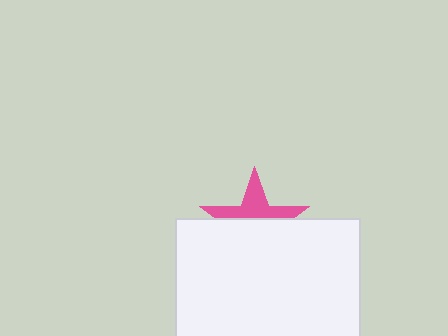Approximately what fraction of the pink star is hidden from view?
Roughly 57% of the pink star is hidden behind the white rectangle.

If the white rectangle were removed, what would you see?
You would see the complete pink star.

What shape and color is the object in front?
The object in front is a white rectangle.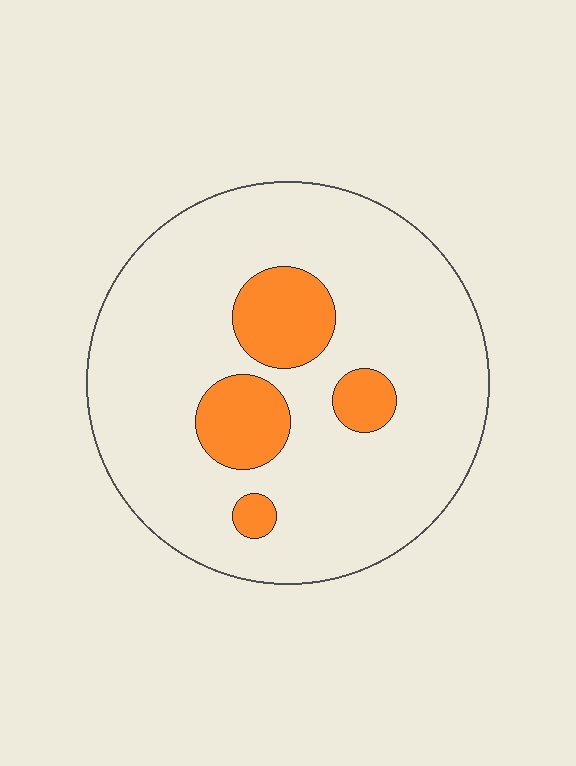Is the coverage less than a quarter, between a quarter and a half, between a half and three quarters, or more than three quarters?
Less than a quarter.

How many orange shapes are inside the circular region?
4.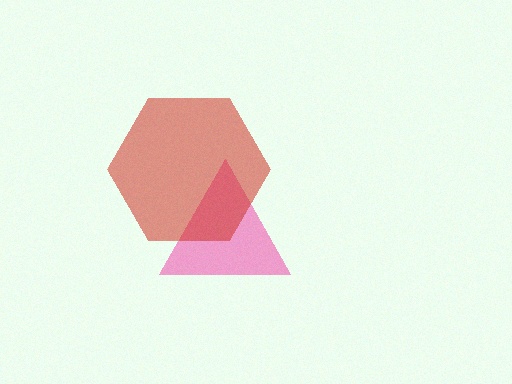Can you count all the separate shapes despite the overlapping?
Yes, there are 2 separate shapes.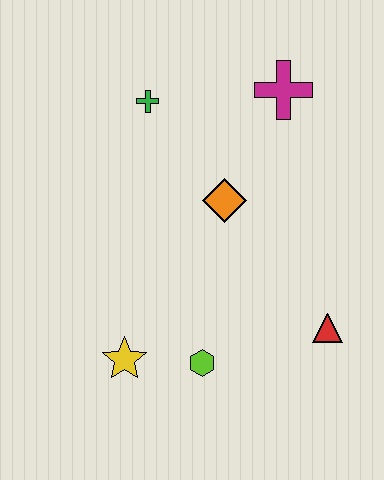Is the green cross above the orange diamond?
Yes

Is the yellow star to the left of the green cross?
Yes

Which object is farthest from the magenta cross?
The yellow star is farthest from the magenta cross.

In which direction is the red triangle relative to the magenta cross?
The red triangle is below the magenta cross.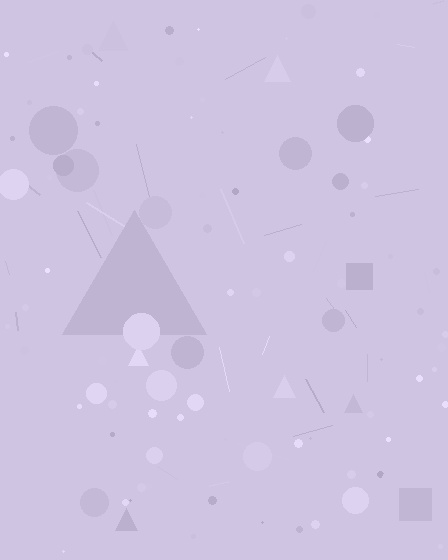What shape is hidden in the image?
A triangle is hidden in the image.